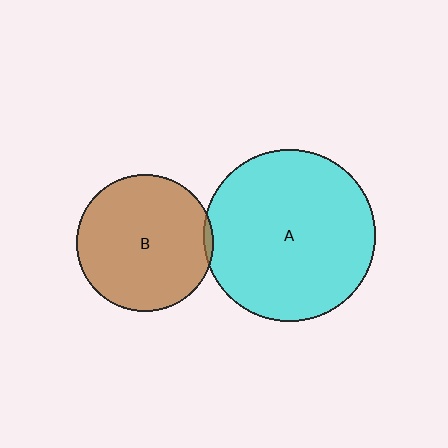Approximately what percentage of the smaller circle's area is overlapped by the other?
Approximately 5%.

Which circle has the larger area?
Circle A (cyan).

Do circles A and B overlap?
Yes.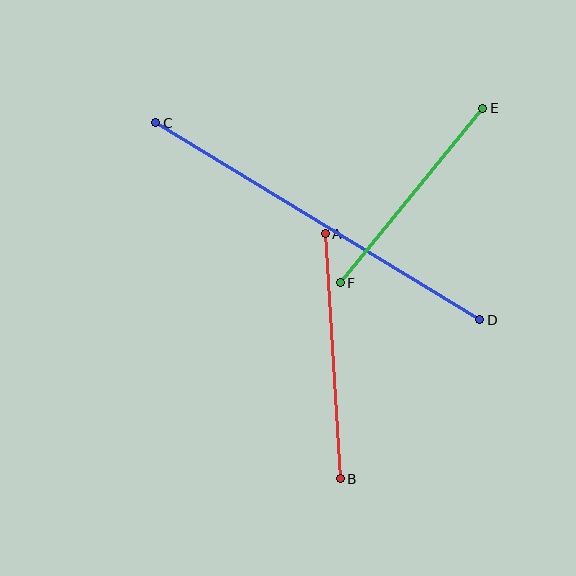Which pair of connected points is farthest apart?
Points C and D are farthest apart.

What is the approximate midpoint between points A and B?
The midpoint is at approximately (333, 356) pixels.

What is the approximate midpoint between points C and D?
The midpoint is at approximately (318, 221) pixels.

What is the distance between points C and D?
The distance is approximately 379 pixels.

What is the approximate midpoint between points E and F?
The midpoint is at approximately (411, 195) pixels.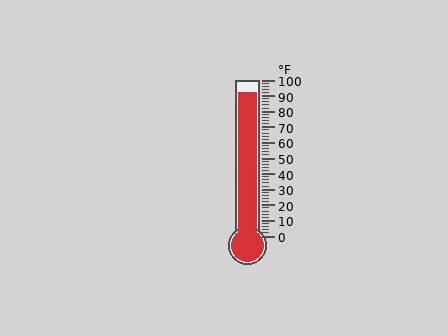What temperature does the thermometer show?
The thermometer shows approximately 92°F.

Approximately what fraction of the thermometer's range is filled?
The thermometer is filled to approximately 90% of its range.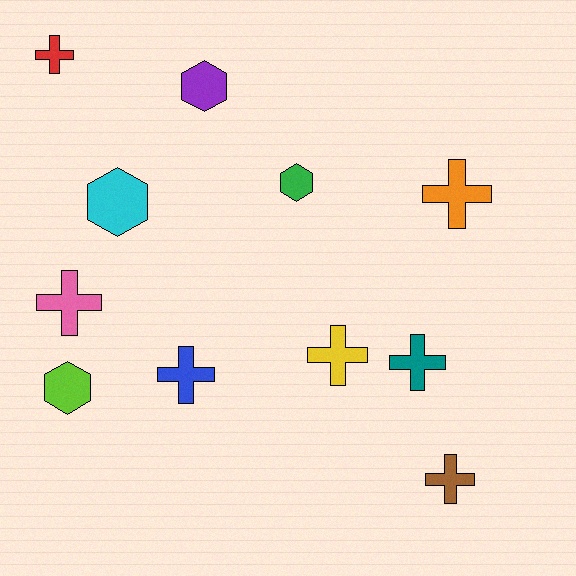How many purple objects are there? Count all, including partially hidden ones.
There is 1 purple object.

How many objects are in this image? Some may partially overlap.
There are 11 objects.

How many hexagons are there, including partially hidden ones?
There are 4 hexagons.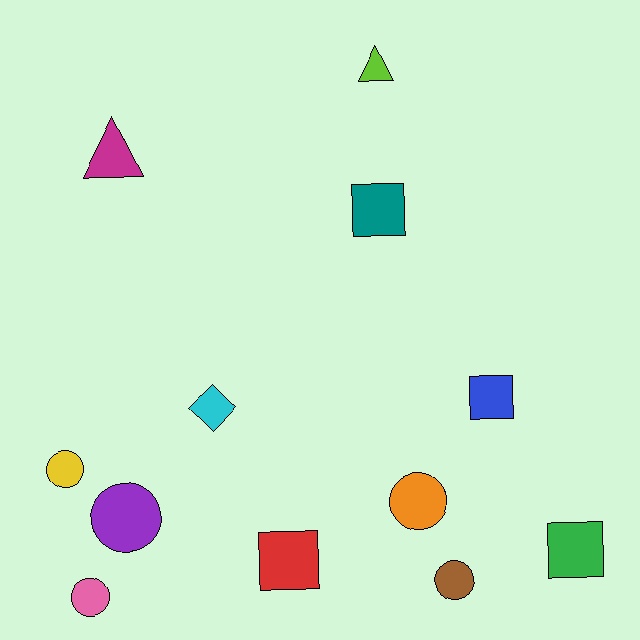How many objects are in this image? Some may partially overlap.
There are 12 objects.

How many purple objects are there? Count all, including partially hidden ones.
There is 1 purple object.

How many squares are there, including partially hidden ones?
There are 4 squares.